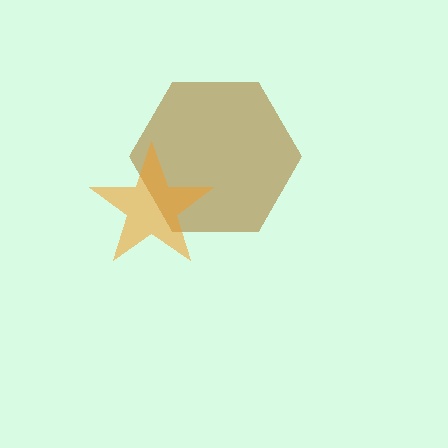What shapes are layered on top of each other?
The layered shapes are: a brown hexagon, an orange star.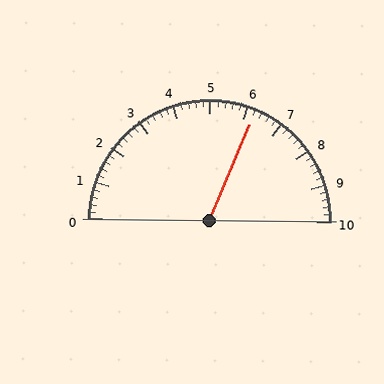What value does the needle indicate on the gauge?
The needle indicates approximately 6.2.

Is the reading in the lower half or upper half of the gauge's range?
The reading is in the upper half of the range (0 to 10).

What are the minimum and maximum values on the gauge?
The gauge ranges from 0 to 10.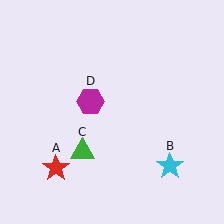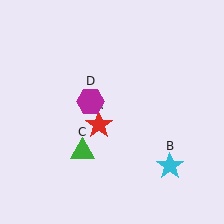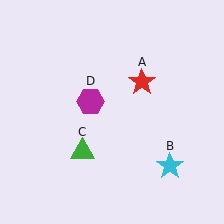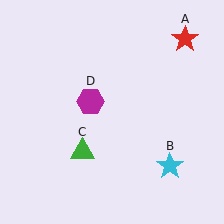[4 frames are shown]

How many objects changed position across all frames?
1 object changed position: red star (object A).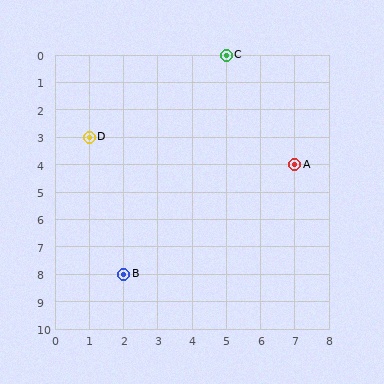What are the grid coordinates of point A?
Point A is at grid coordinates (7, 4).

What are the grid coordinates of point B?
Point B is at grid coordinates (2, 8).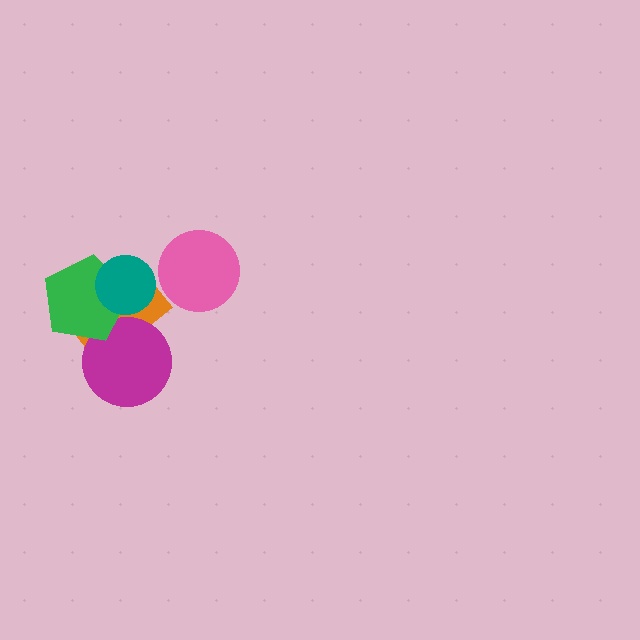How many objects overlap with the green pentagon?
3 objects overlap with the green pentagon.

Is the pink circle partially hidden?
No, no other shape covers it.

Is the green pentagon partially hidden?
Yes, it is partially covered by another shape.